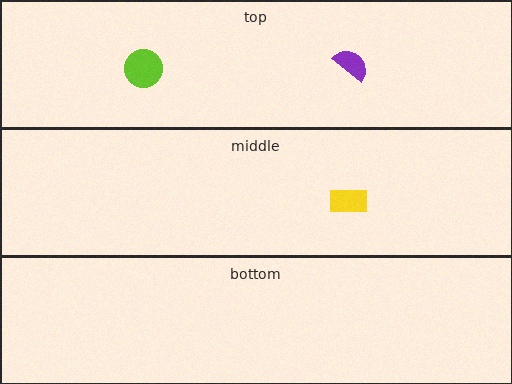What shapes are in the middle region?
The yellow rectangle.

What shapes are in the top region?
The purple semicircle, the lime circle.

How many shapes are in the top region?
2.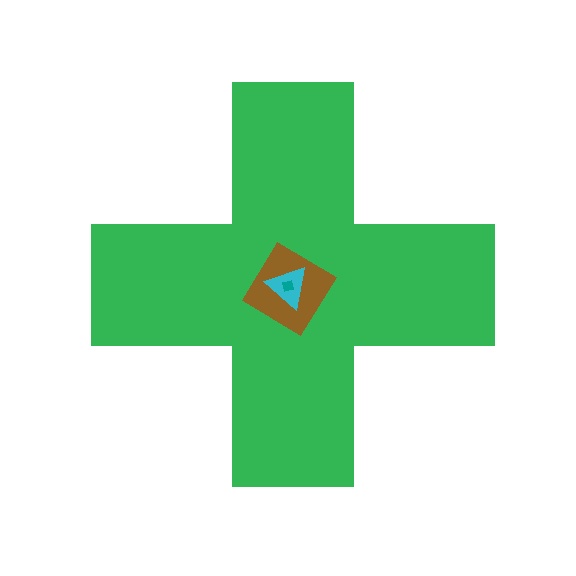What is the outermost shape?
The green cross.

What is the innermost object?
The teal square.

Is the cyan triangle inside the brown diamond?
Yes.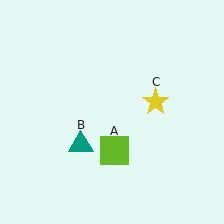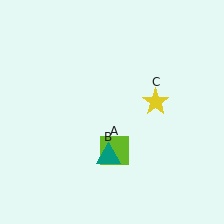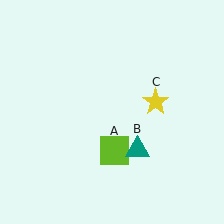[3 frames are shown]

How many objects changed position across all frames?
1 object changed position: teal triangle (object B).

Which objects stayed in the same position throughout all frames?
Lime square (object A) and yellow star (object C) remained stationary.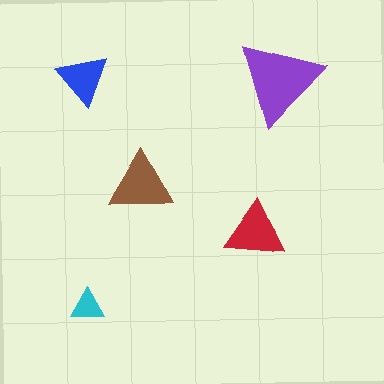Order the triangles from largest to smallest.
the purple one, the brown one, the red one, the blue one, the cyan one.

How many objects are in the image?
There are 5 objects in the image.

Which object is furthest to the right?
The purple triangle is rightmost.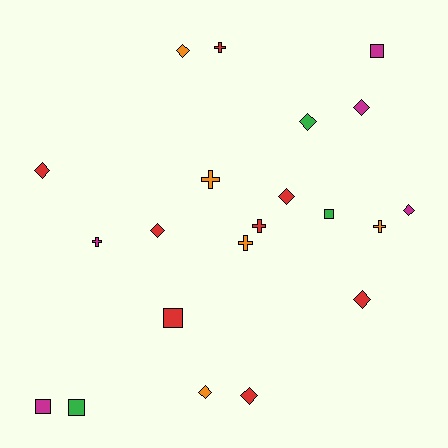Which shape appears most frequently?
Diamond, with 10 objects.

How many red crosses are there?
There are 2 red crosses.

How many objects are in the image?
There are 21 objects.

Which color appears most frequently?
Red, with 8 objects.